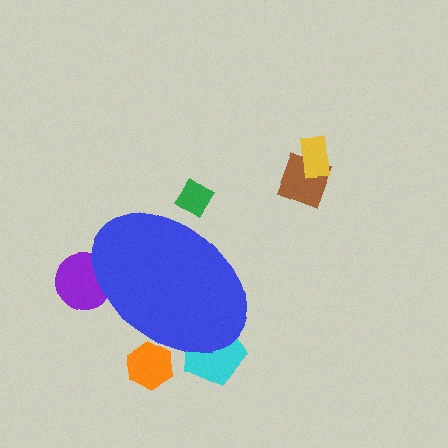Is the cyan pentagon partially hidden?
Yes, the cyan pentagon is partially hidden behind the blue ellipse.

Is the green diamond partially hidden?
Yes, the green diamond is partially hidden behind the blue ellipse.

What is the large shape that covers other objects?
A blue ellipse.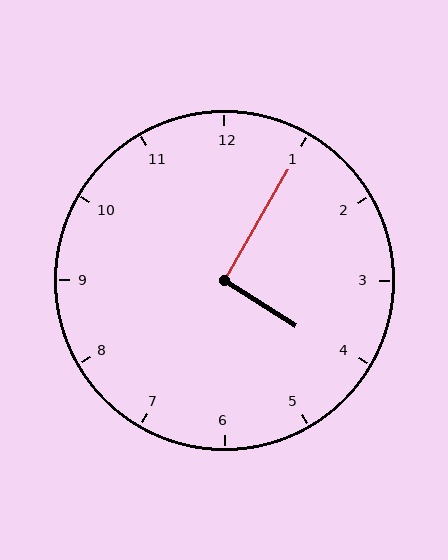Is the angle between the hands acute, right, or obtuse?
It is right.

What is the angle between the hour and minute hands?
Approximately 92 degrees.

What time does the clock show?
4:05.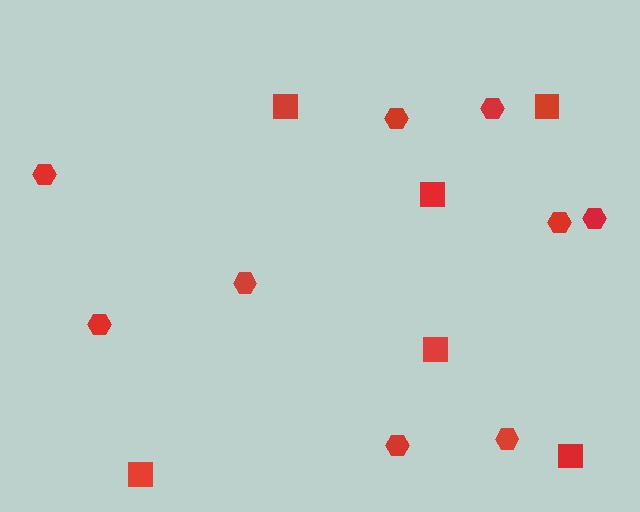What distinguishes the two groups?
There are 2 groups: one group of squares (6) and one group of hexagons (9).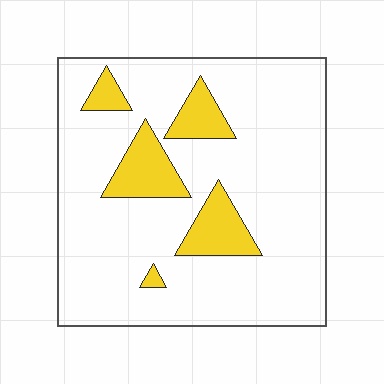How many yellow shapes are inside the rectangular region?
5.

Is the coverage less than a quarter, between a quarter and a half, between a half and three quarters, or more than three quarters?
Less than a quarter.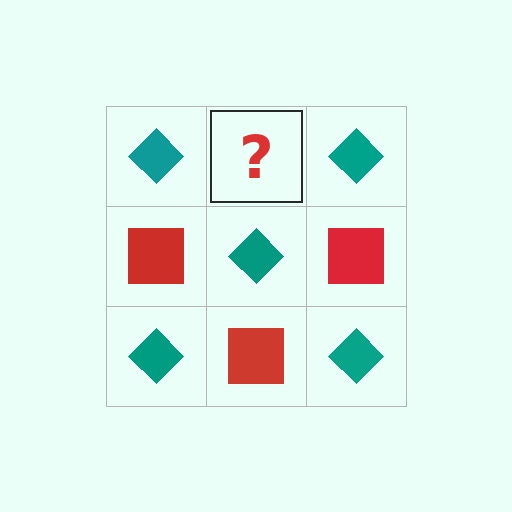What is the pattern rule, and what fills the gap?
The rule is that it alternates teal diamond and red square in a checkerboard pattern. The gap should be filled with a red square.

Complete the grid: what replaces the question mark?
The question mark should be replaced with a red square.